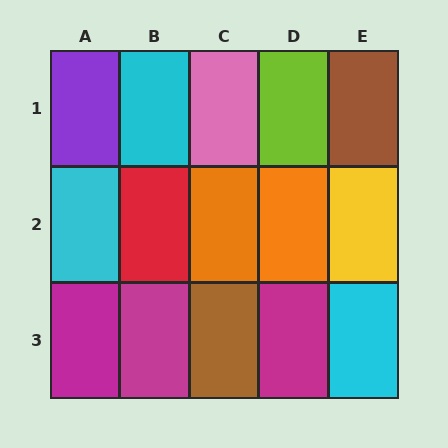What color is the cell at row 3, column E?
Cyan.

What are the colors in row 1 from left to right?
Purple, cyan, pink, lime, brown.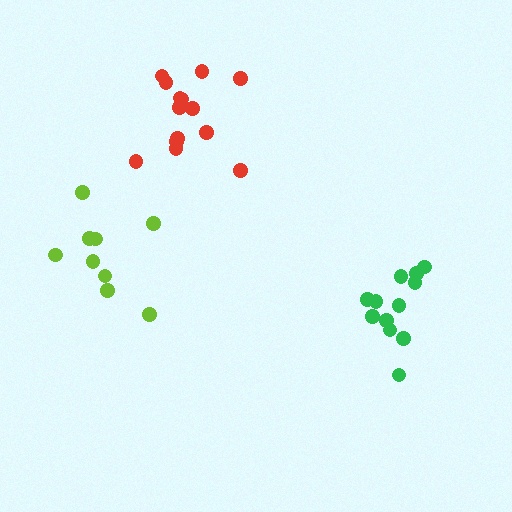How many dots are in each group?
Group 1: 12 dots, Group 2: 9 dots, Group 3: 14 dots (35 total).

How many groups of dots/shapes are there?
There are 3 groups.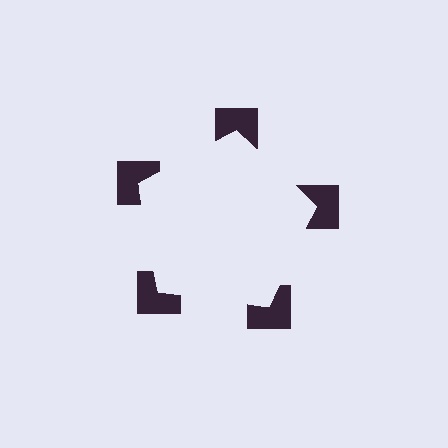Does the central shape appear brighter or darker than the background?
It typically appears slightly brighter than the background, even though no actual brightness change is drawn.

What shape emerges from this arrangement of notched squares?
An illusory pentagon — its edges are inferred from the aligned wedge cuts in the notched squares, not physically drawn.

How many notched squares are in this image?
There are 5 — one at each vertex of the illusory pentagon.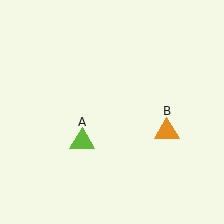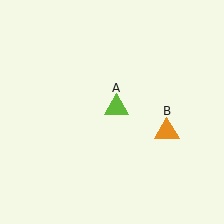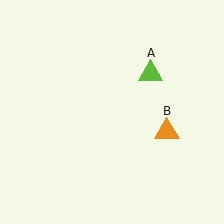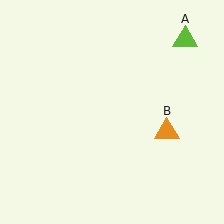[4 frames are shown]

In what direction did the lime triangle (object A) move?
The lime triangle (object A) moved up and to the right.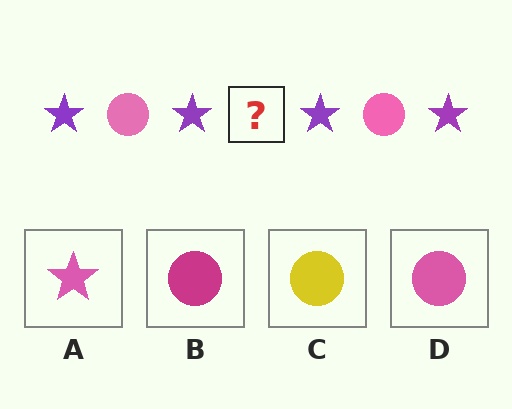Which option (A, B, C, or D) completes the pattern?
D.